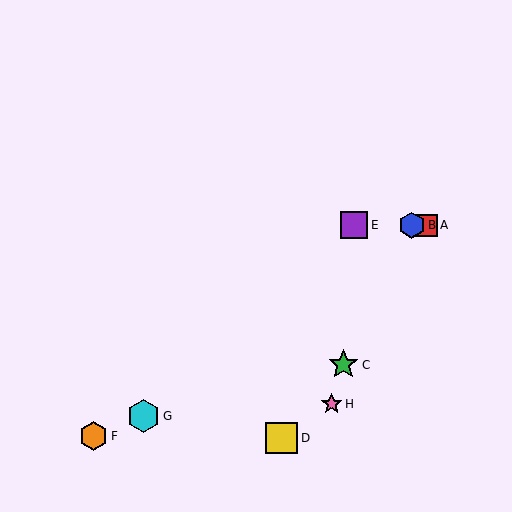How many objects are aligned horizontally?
3 objects (A, B, E) are aligned horizontally.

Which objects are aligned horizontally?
Objects A, B, E are aligned horizontally.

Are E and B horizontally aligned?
Yes, both are at y≈225.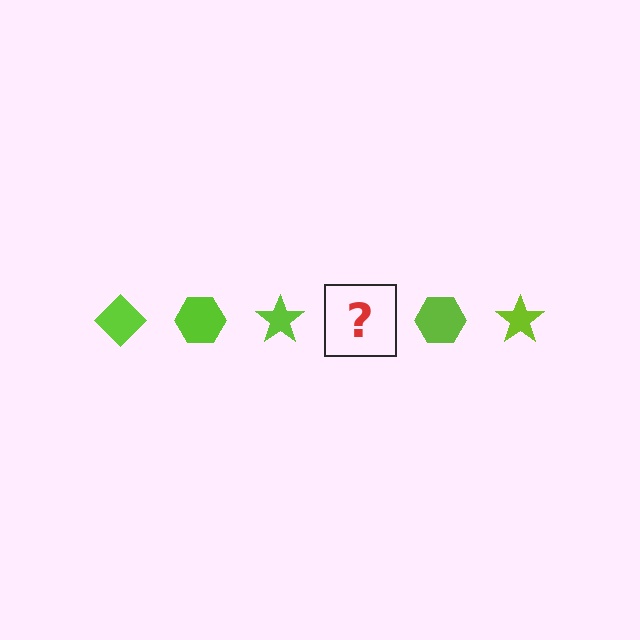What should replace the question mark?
The question mark should be replaced with a lime diamond.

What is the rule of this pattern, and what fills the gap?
The rule is that the pattern cycles through diamond, hexagon, star shapes in lime. The gap should be filled with a lime diamond.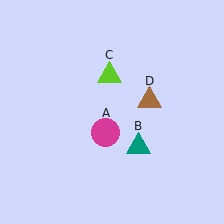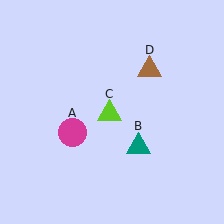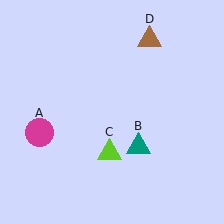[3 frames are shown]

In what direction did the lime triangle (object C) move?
The lime triangle (object C) moved down.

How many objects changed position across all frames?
3 objects changed position: magenta circle (object A), lime triangle (object C), brown triangle (object D).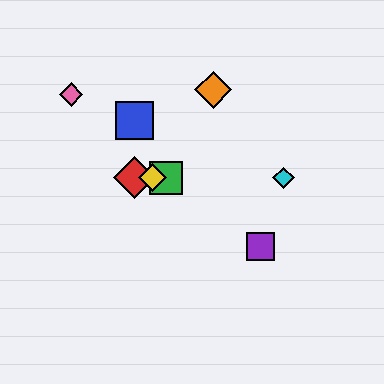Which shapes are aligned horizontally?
The red diamond, the green square, the yellow diamond, the cyan diamond are aligned horizontally.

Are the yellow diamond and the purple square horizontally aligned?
No, the yellow diamond is at y≈178 and the purple square is at y≈247.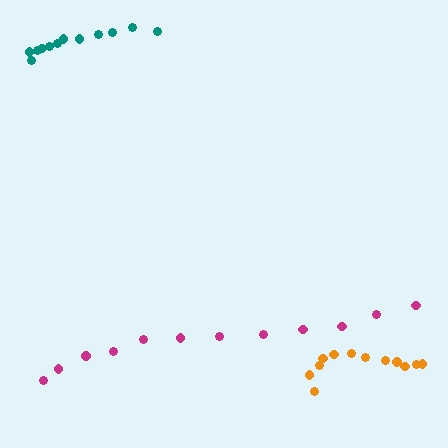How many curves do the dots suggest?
There are 3 distinct paths.